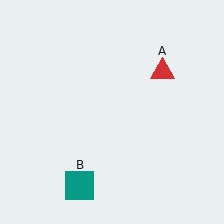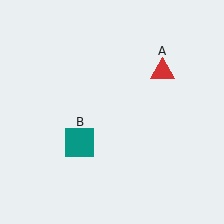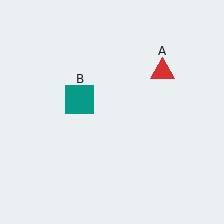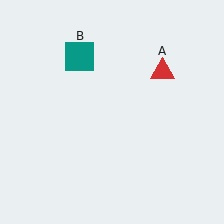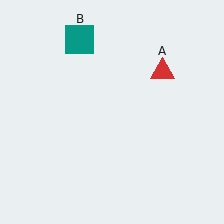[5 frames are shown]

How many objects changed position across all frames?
1 object changed position: teal square (object B).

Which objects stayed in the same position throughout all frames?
Red triangle (object A) remained stationary.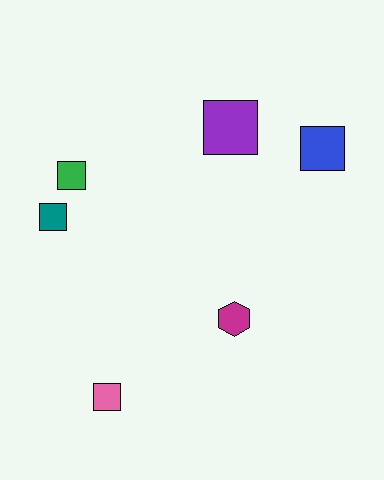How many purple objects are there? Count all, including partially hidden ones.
There is 1 purple object.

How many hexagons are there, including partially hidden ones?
There is 1 hexagon.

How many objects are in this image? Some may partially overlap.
There are 6 objects.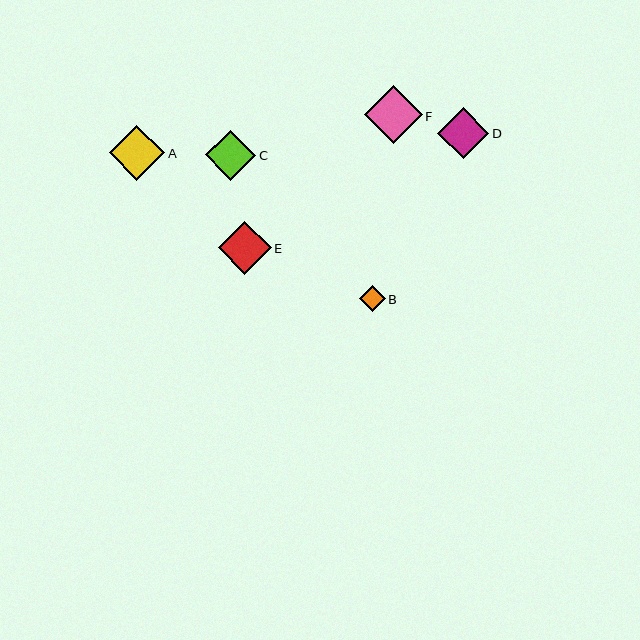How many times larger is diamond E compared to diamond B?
Diamond E is approximately 2.1 times the size of diamond B.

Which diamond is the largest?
Diamond F is the largest with a size of approximately 58 pixels.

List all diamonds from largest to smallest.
From largest to smallest: F, A, E, D, C, B.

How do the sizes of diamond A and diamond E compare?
Diamond A and diamond E are approximately the same size.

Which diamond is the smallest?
Diamond B is the smallest with a size of approximately 25 pixels.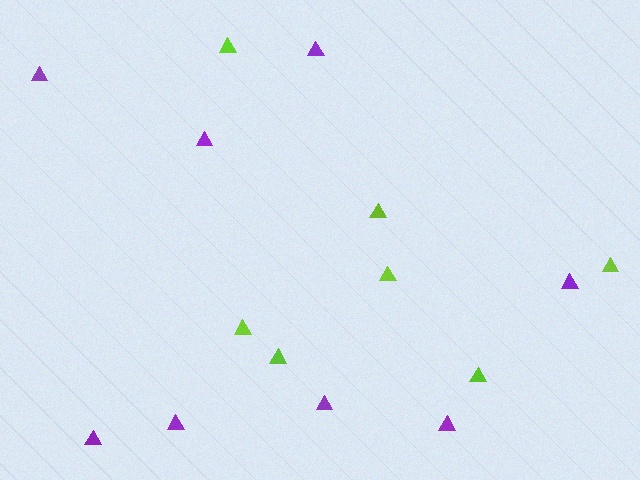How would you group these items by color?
There are 2 groups: one group of lime triangles (7) and one group of purple triangles (8).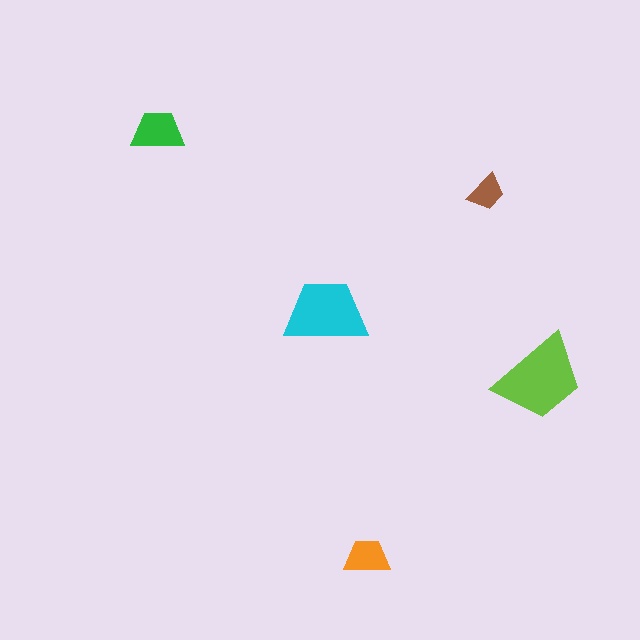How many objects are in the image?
There are 5 objects in the image.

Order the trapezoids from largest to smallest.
the lime one, the cyan one, the green one, the orange one, the brown one.